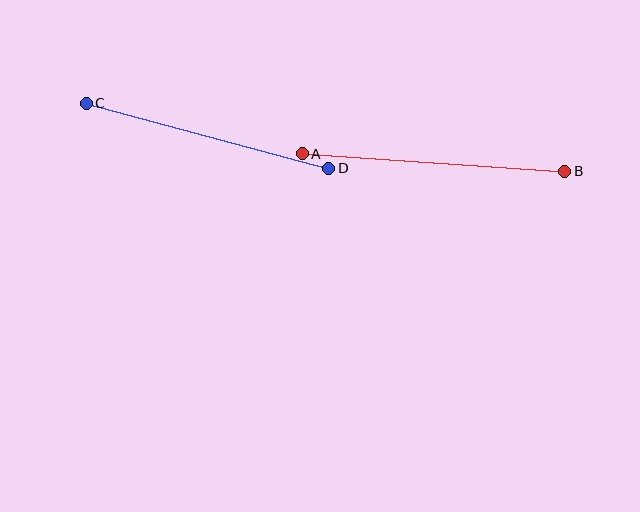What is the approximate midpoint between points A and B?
The midpoint is at approximately (434, 163) pixels.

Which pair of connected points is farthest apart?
Points A and B are farthest apart.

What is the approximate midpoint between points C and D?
The midpoint is at approximately (208, 136) pixels.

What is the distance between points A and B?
The distance is approximately 263 pixels.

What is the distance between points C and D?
The distance is approximately 251 pixels.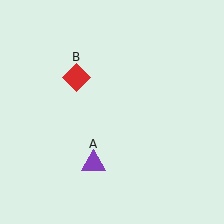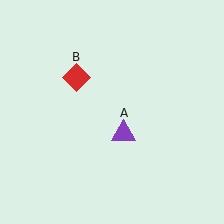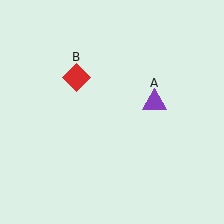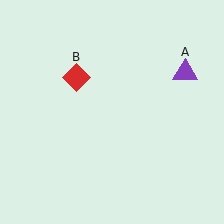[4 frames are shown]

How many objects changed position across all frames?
1 object changed position: purple triangle (object A).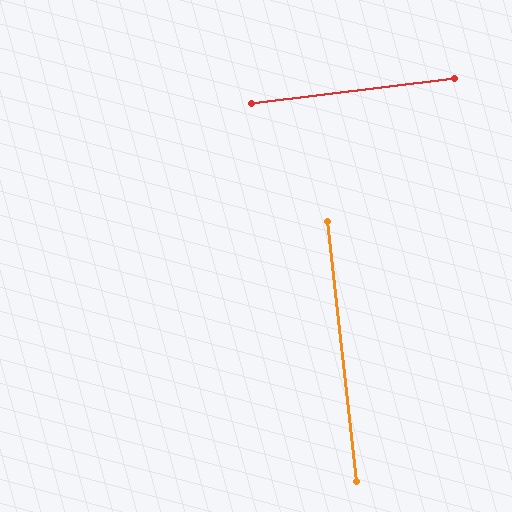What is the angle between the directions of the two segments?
Approximately 89 degrees.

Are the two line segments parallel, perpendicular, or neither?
Perpendicular — they meet at approximately 89°.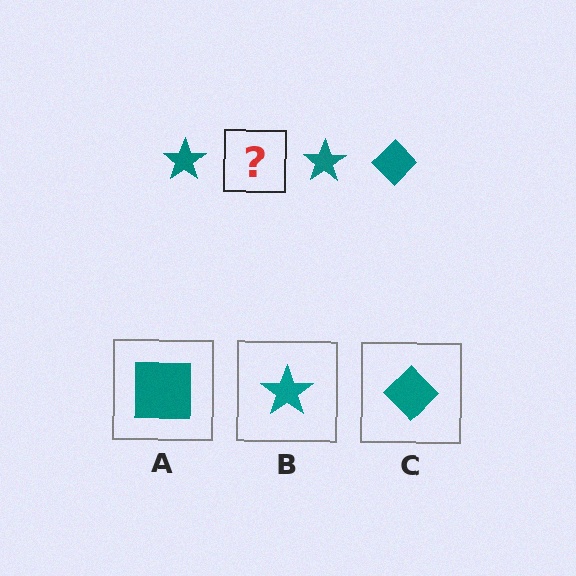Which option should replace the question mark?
Option C.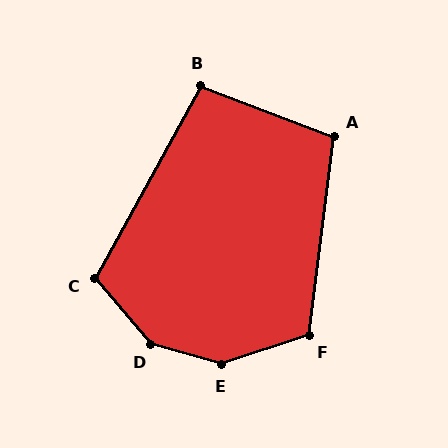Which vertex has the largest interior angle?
D, at approximately 147 degrees.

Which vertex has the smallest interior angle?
B, at approximately 98 degrees.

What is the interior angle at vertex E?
Approximately 145 degrees (obtuse).